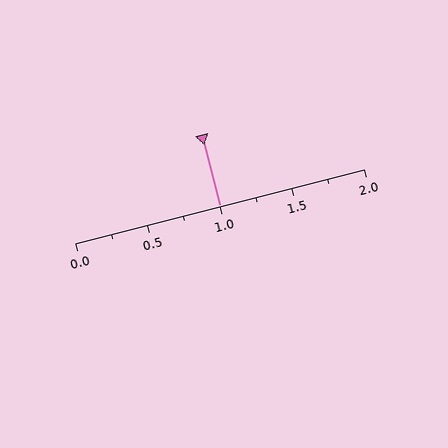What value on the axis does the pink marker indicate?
The marker indicates approximately 1.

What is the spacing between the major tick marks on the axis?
The major ticks are spaced 0.5 apart.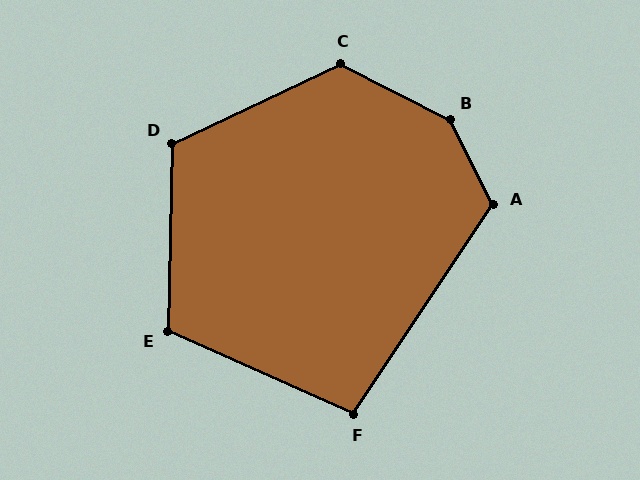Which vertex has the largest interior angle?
B, at approximately 144 degrees.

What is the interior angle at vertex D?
Approximately 116 degrees (obtuse).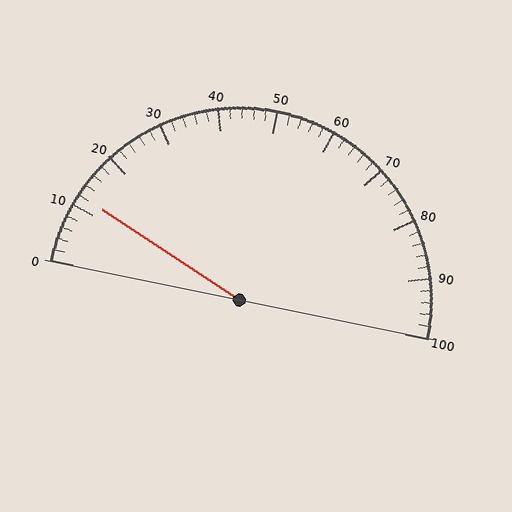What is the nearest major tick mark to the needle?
The nearest major tick mark is 10.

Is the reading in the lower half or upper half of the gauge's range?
The reading is in the lower half of the range (0 to 100).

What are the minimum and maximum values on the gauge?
The gauge ranges from 0 to 100.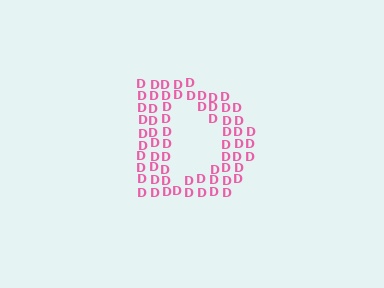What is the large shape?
The large shape is the letter D.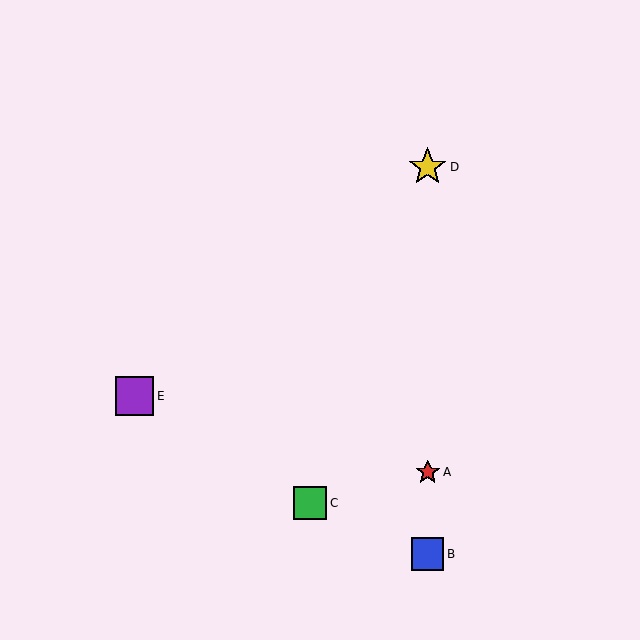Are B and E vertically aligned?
No, B is at x≈428 and E is at x≈135.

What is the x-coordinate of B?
Object B is at x≈428.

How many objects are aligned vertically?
3 objects (A, B, D) are aligned vertically.